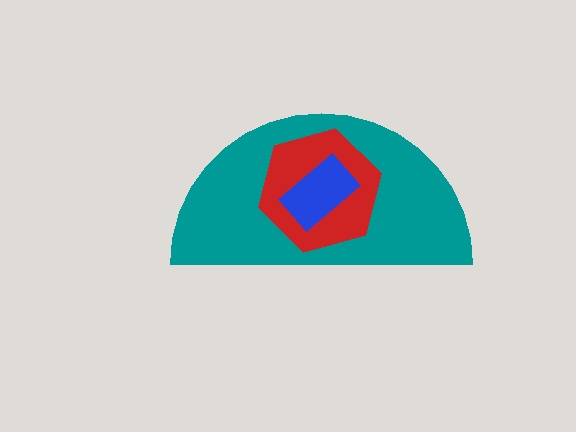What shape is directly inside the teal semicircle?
The red hexagon.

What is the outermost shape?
The teal semicircle.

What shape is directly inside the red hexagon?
The blue rectangle.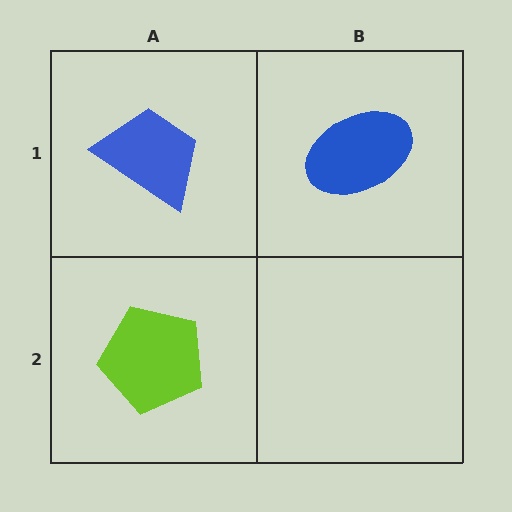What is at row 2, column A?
A lime pentagon.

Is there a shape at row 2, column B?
No, that cell is empty.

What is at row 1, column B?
A blue ellipse.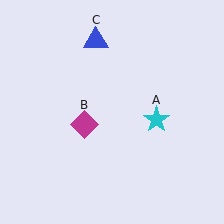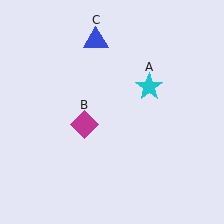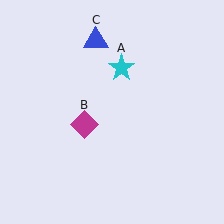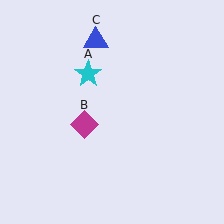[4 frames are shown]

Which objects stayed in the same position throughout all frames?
Magenta diamond (object B) and blue triangle (object C) remained stationary.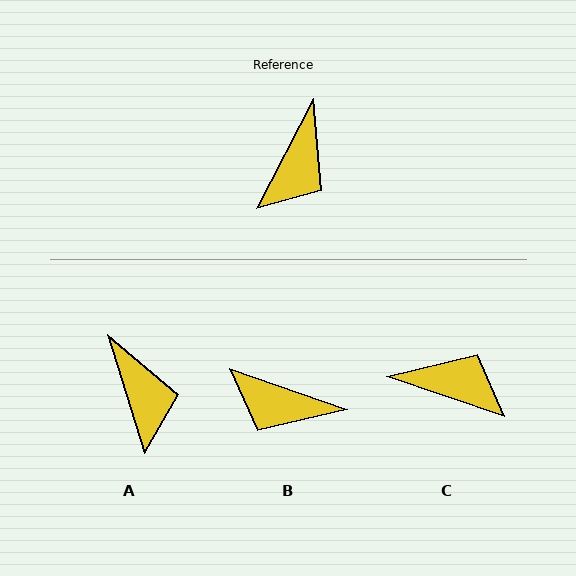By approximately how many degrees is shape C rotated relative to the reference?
Approximately 99 degrees counter-clockwise.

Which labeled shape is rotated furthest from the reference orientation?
C, about 99 degrees away.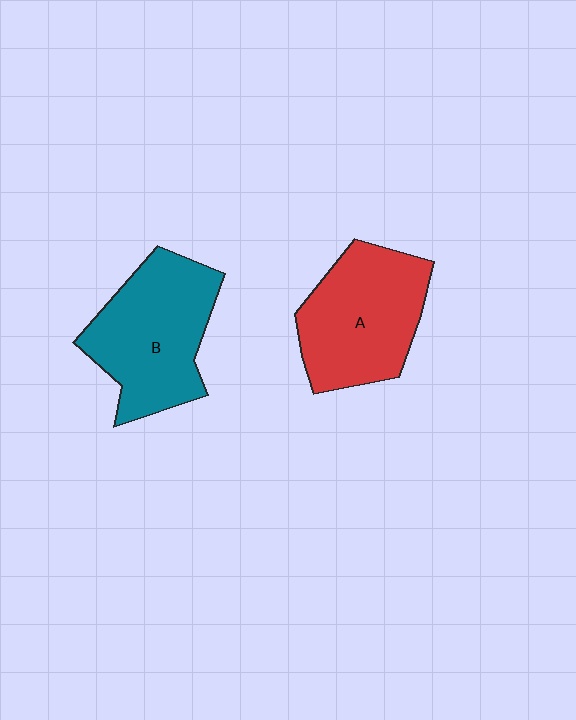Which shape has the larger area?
Shape B (teal).